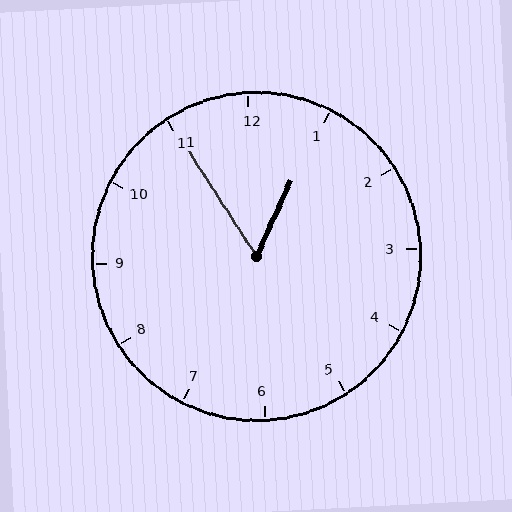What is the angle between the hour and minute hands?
Approximately 58 degrees.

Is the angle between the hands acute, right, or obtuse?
It is acute.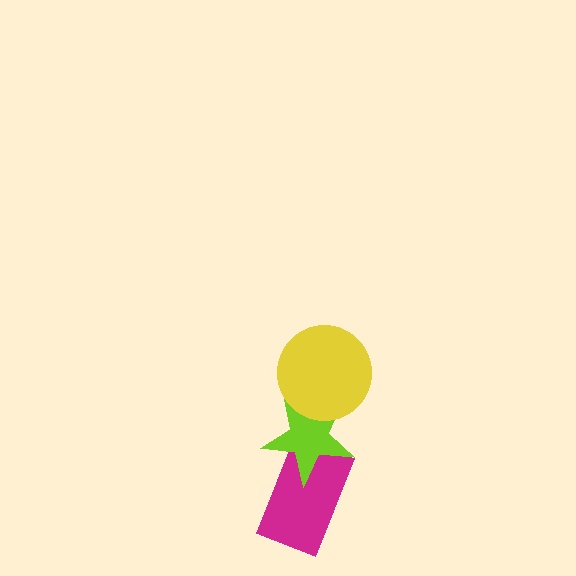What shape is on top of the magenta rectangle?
The lime star is on top of the magenta rectangle.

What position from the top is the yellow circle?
The yellow circle is 1st from the top.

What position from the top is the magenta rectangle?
The magenta rectangle is 3rd from the top.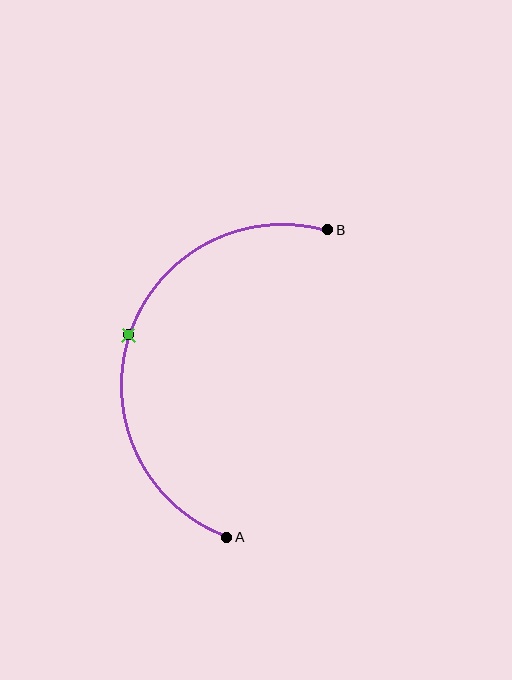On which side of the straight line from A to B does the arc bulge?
The arc bulges to the left of the straight line connecting A and B.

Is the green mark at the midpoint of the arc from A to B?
Yes. The green mark lies on the arc at equal arc-length from both A and B — it is the arc midpoint.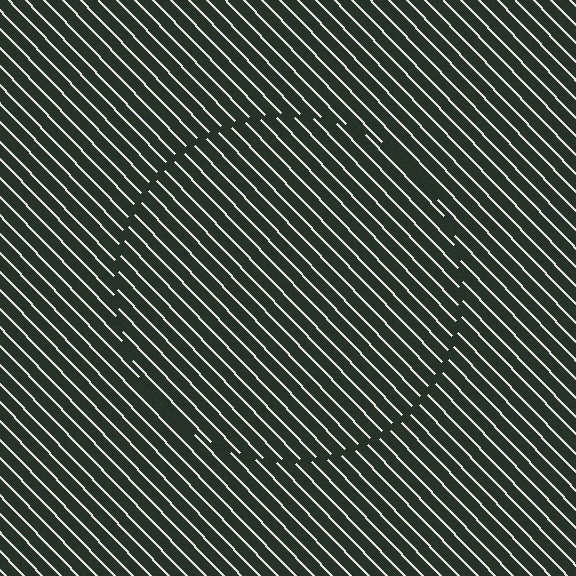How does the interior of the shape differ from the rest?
The interior of the shape contains the same grating, shifted by half a period — the contour is defined by the phase discontinuity where line-ends from the inner and outer gratings abut.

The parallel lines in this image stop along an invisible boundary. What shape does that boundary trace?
An illusory circle. The interior of the shape contains the same grating, shifted by half a period — the contour is defined by the phase discontinuity where line-ends from the inner and outer gratings abut.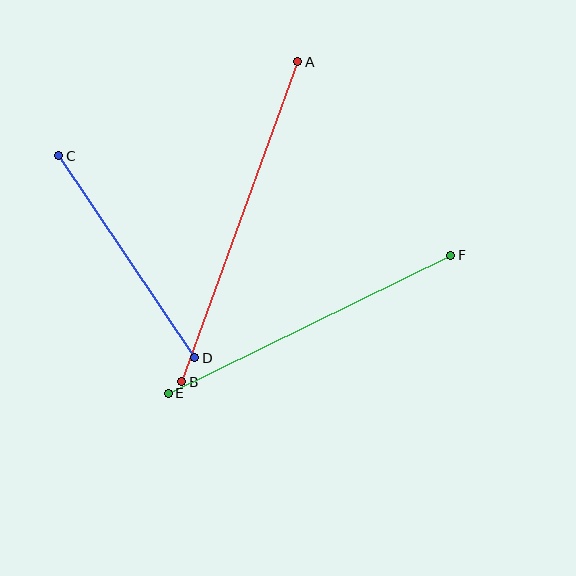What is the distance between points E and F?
The distance is approximately 314 pixels.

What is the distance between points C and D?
The distance is approximately 244 pixels.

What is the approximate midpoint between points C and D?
The midpoint is at approximately (127, 257) pixels.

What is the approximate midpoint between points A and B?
The midpoint is at approximately (240, 222) pixels.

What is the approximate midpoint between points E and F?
The midpoint is at approximately (309, 324) pixels.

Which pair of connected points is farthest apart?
Points A and B are farthest apart.